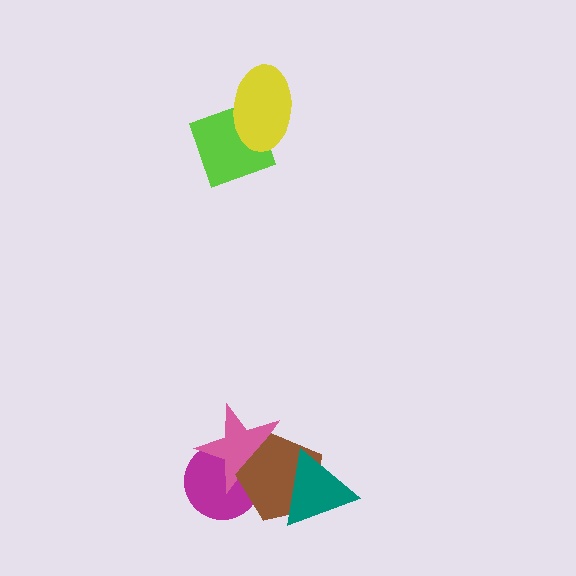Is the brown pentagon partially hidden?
Yes, it is partially covered by another shape.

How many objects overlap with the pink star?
2 objects overlap with the pink star.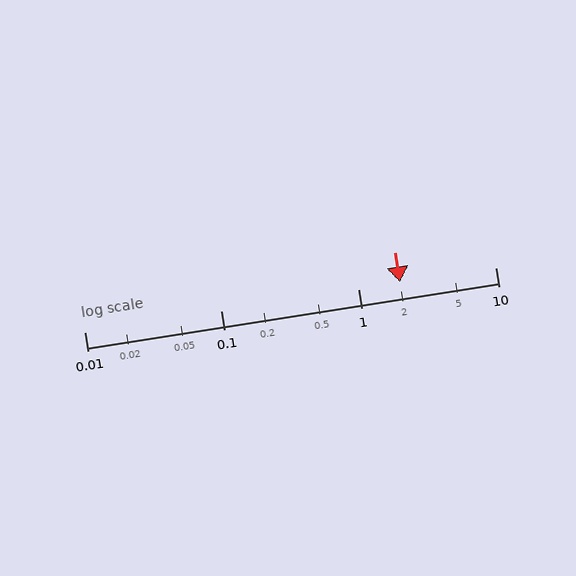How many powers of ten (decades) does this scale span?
The scale spans 3 decades, from 0.01 to 10.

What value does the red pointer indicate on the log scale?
The pointer indicates approximately 2.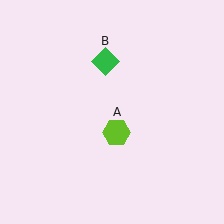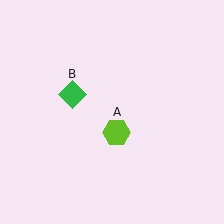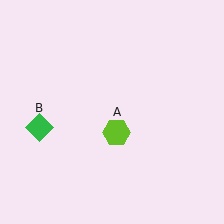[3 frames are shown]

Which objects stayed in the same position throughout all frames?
Lime hexagon (object A) remained stationary.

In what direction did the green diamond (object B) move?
The green diamond (object B) moved down and to the left.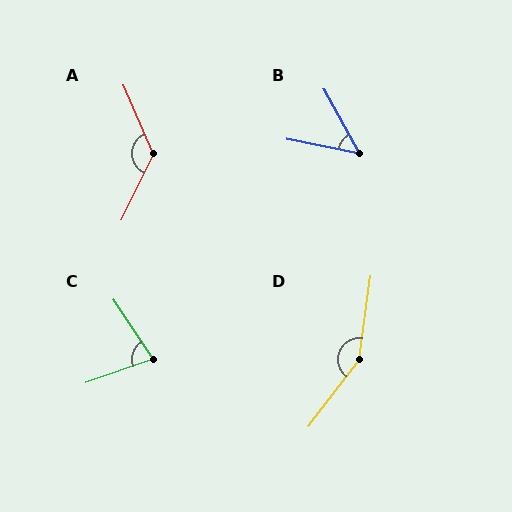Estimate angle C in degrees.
Approximately 76 degrees.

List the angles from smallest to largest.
B (50°), C (76°), A (131°), D (150°).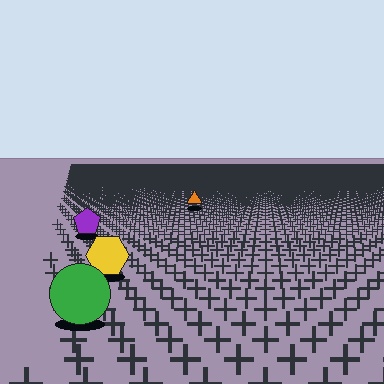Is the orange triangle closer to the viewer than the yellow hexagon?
No. The yellow hexagon is closer — you can tell from the texture gradient: the ground texture is coarser near it.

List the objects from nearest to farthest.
From nearest to farthest: the green circle, the yellow hexagon, the purple pentagon, the orange triangle.